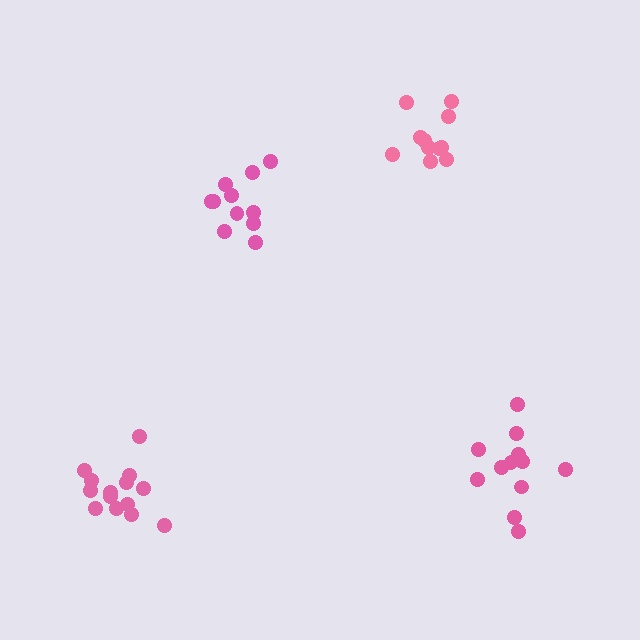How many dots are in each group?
Group 1: 14 dots, Group 2: 11 dots, Group 3: 12 dots, Group 4: 11 dots (48 total).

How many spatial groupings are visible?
There are 4 spatial groupings.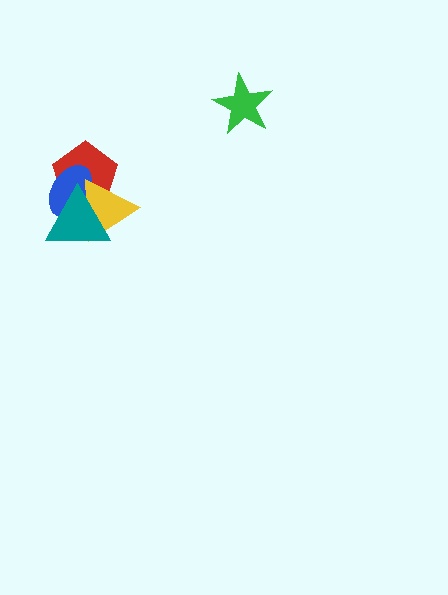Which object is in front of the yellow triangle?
The teal triangle is in front of the yellow triangle.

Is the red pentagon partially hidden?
Yes, it is partially covered by another shape.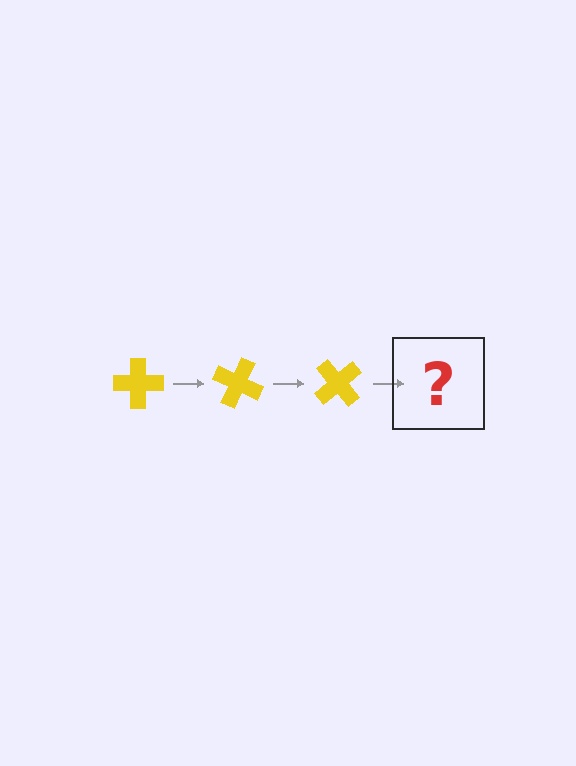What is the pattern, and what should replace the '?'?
The pattern is that the cross rotates 25 degrees each step. The '?' should be a yellow cross rotated 75 degrees.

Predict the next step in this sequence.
The next step is a yellow cross rotated 75 degrees.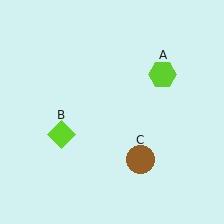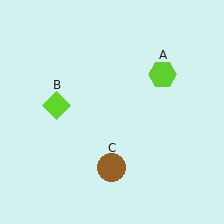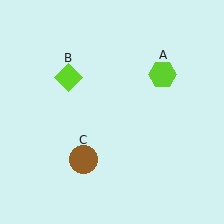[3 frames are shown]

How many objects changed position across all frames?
2 objects changed position: lime diamond (object B), brown circle (object C).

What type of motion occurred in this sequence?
The lime diamond (object B), brown circle (object C) rotated clockwise around the center of the scene.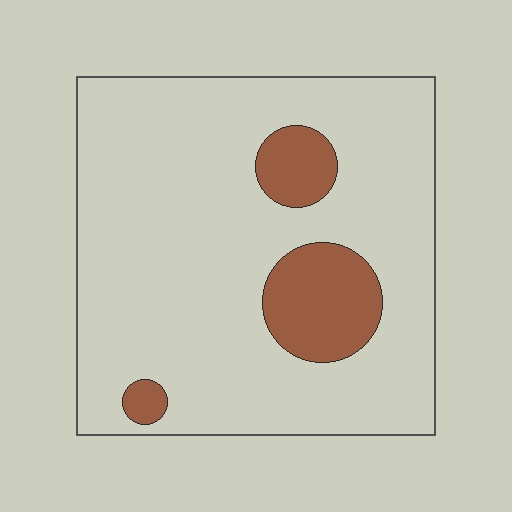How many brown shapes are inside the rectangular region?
3.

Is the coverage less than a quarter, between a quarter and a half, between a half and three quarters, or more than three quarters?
Less than a quarter.